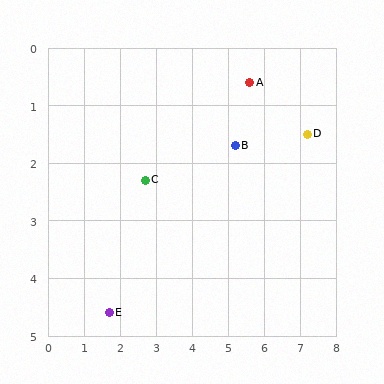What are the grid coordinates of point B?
Point B is at approximately (5.2, 1.7).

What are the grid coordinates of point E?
Point E is at approximately (1.7, 4.6).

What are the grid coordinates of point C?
Point C is at approximately (2.7, 2.3).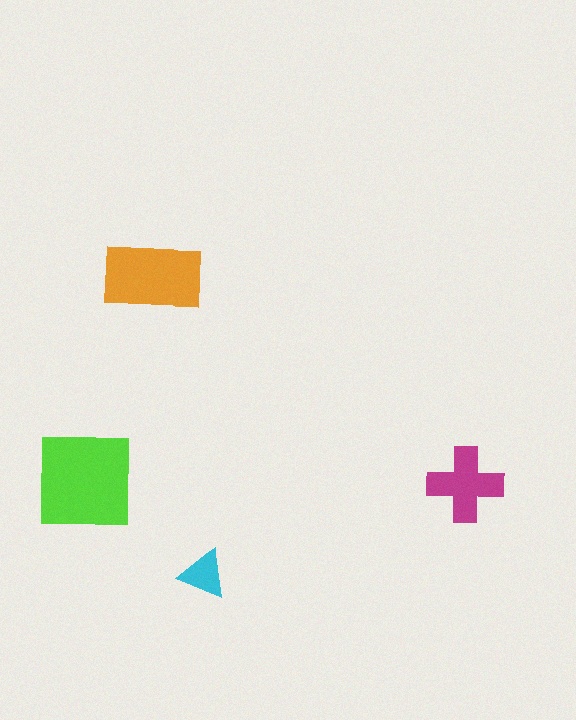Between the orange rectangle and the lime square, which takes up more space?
The lime square.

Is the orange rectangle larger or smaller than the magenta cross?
Larger.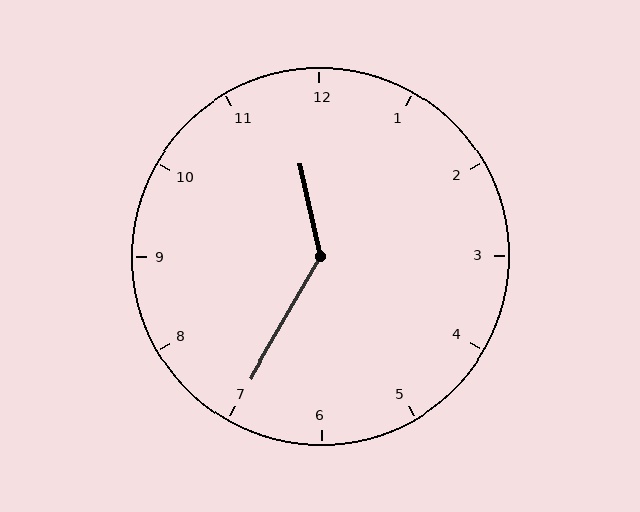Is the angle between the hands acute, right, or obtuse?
It is obtuse.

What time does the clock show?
11:35.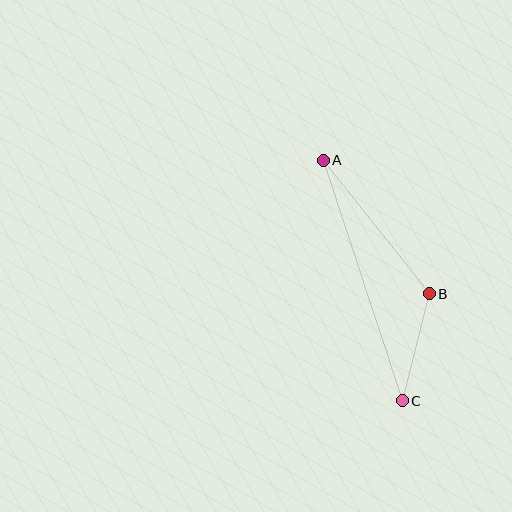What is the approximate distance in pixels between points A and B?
The distance between A and B is approximately 171 pixels.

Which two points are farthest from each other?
Points A and C are farthest from each other.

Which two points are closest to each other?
Points B and C are closest to each other.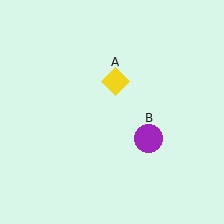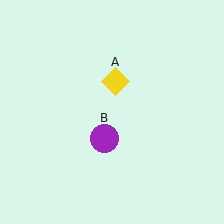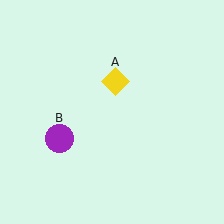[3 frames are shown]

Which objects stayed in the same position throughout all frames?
Yellow diamond (object A) remained stationary.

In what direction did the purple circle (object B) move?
The purple circle (object B) moved left.